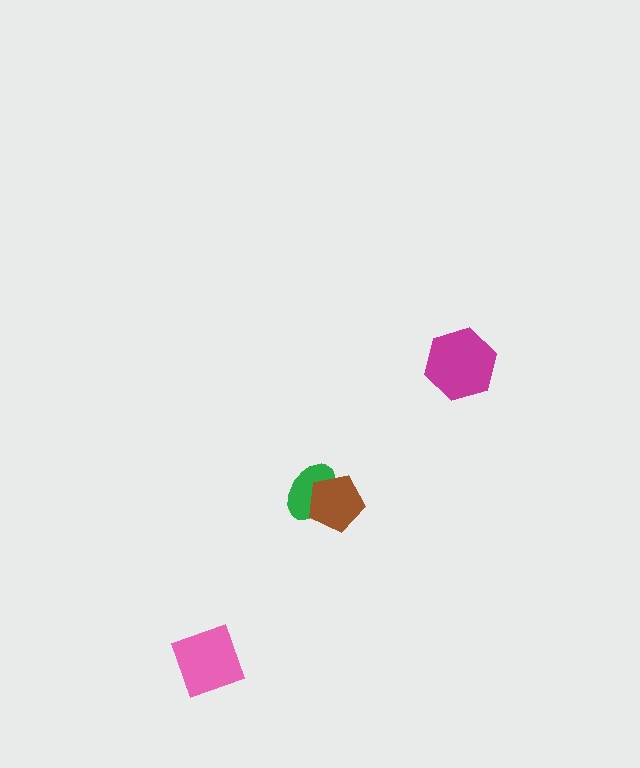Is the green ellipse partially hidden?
Yes, it is partially covered by another shape.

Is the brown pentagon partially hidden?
No, no other shape covers it.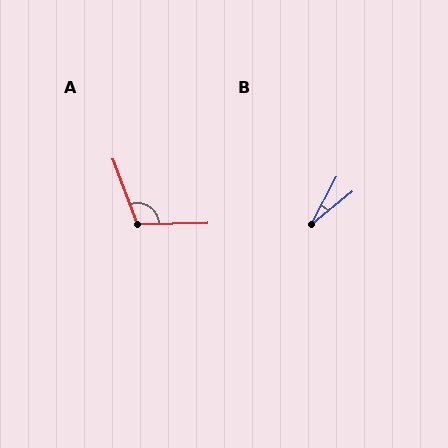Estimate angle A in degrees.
Approximately 109 degrees.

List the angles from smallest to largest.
B (23°), A (109°).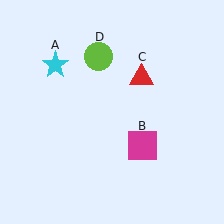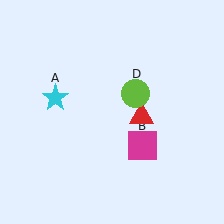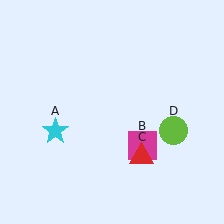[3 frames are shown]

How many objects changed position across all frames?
3 objects changed position: cyan star (object A), red triangle (object C), lime circle (object D).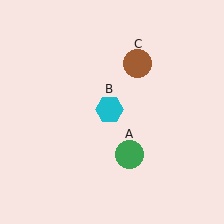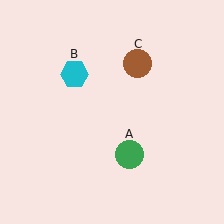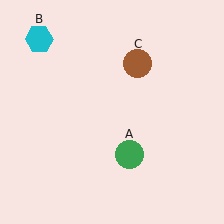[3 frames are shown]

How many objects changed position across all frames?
1 object changed position: cyan hexagon (object B).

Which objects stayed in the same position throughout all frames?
Green circle (object A) and brown circle (object C) remained stationary.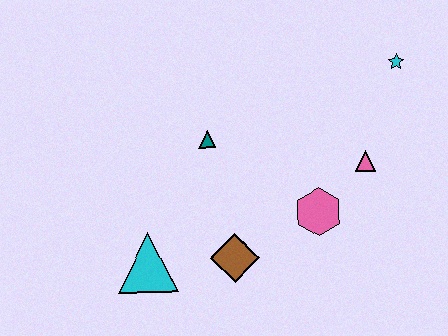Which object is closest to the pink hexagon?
The pink triangle is closest to the pink hexagon.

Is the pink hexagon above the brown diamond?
Yes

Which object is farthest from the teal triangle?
The cyan star is farthest from the teal triangle.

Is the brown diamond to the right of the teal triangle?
Yes